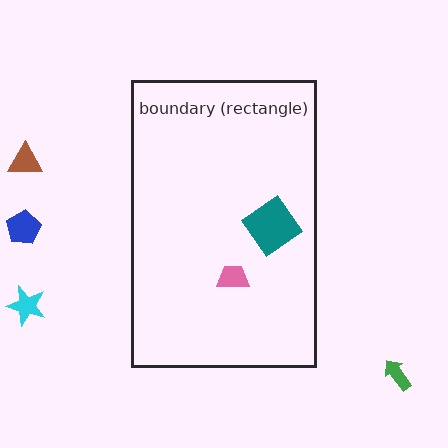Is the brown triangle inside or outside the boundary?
Outside.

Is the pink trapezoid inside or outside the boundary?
Inside.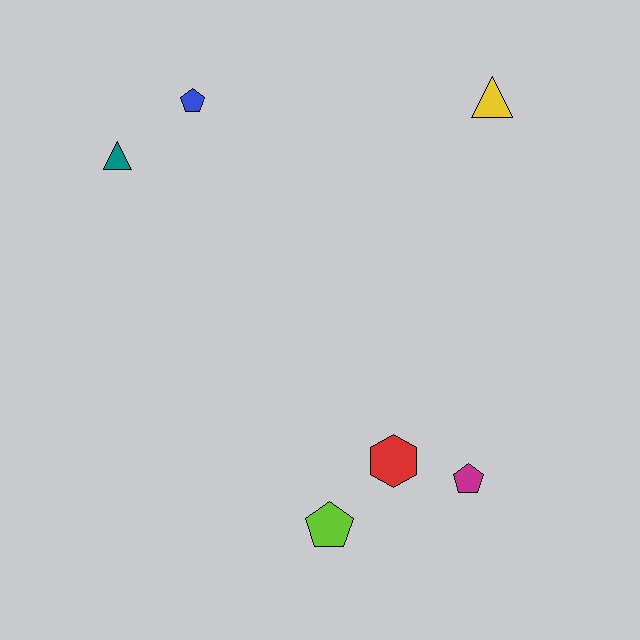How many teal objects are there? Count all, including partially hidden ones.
There is 1 teal object.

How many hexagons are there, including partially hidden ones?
There is 1 hexagon.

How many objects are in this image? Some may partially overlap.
There are 6 objects.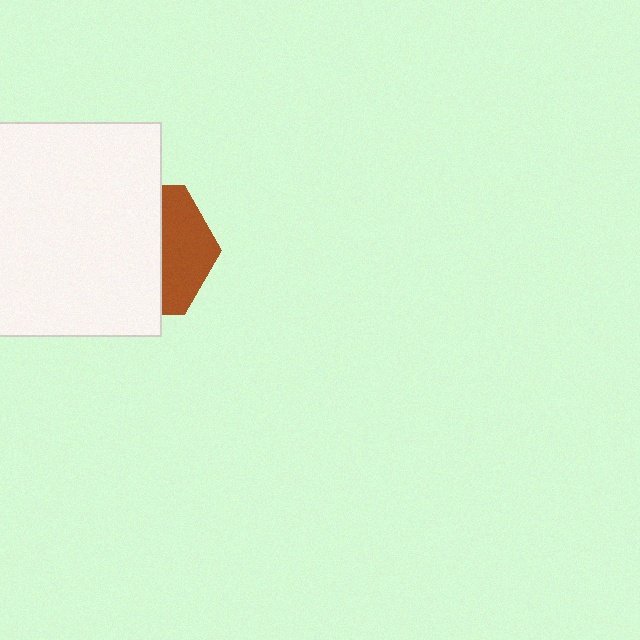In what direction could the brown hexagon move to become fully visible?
The brown hexagon could move right. That would shift it out from behind the white square entirely.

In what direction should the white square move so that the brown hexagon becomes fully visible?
The white square should move left. That is the shortest direction to clear the overlap and leave the brown hexagon fully visible.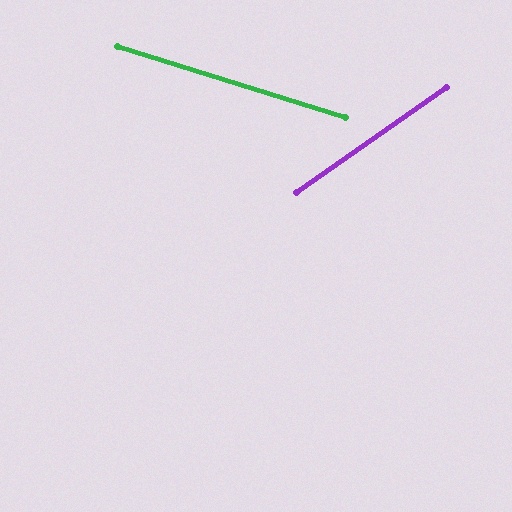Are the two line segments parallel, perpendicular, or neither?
Neither parallel nor perpendicular — they differ by about 52°.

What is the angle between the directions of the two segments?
Approximately 52 degrees.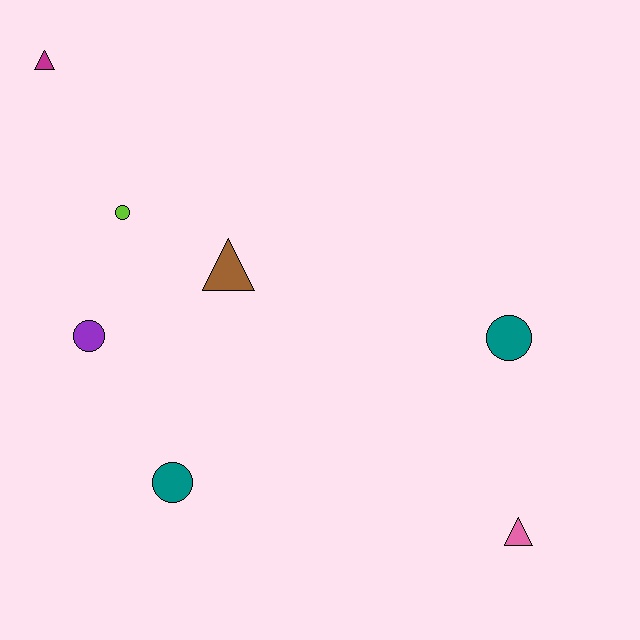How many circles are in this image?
There are 4 circles.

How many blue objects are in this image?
There are no blue objects.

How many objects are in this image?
There are 7 objects.